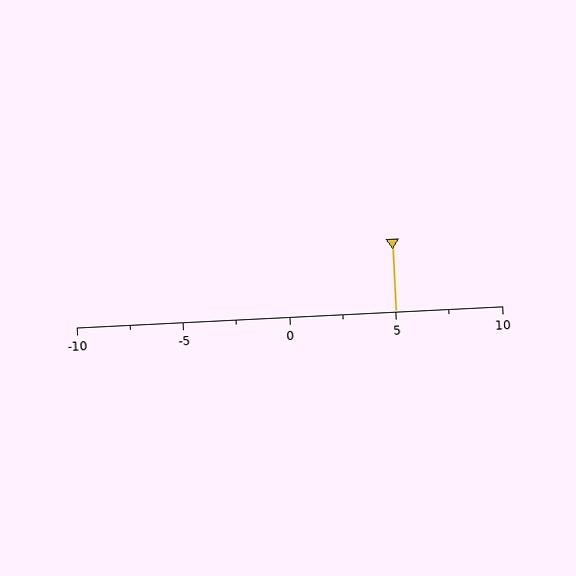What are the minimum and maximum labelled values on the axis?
The axis runs from -10 to 10.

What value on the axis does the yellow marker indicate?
The marker indicates approximately 5.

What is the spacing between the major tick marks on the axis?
The major ticks are spaced 5 apart.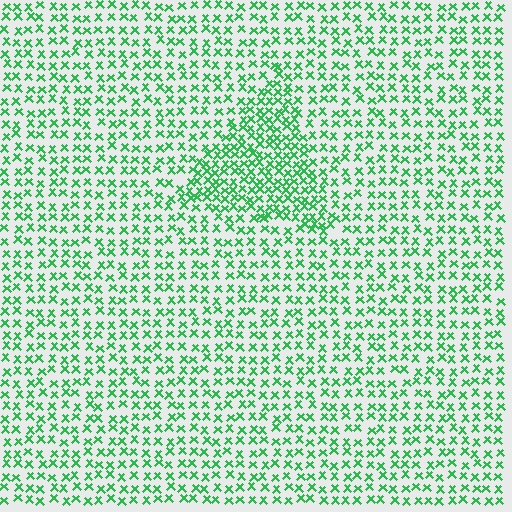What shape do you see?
I see a triangle.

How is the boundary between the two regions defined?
The boundary is defined by a change in element density (approximately 1.8x ratio). All elements are the same color, size, and shape.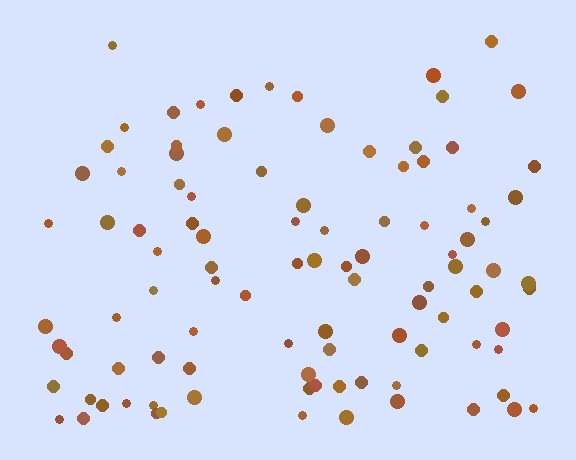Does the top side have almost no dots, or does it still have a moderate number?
Still a moderate number, just noticeably fewer than the bottom.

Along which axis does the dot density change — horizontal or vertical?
Vertical.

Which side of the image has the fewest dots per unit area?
The top.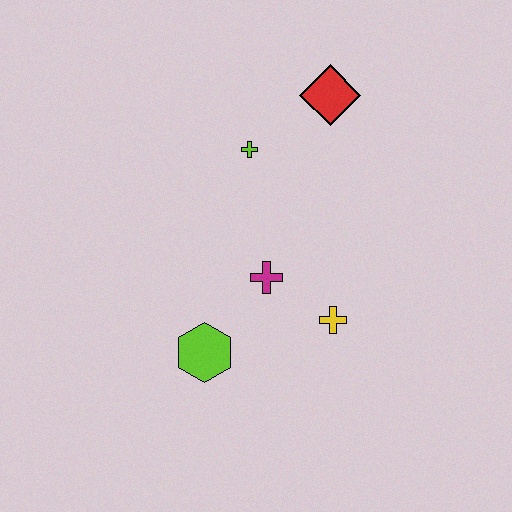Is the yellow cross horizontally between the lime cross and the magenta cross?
No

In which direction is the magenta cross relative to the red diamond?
The magenta cross is below the red diamond.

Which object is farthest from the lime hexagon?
The red diamond is farthest from the lime hexagon.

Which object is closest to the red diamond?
The lime cross is closest to the red diamond.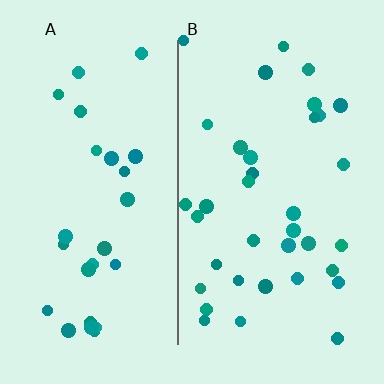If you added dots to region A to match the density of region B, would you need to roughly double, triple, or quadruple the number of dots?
Approximately double.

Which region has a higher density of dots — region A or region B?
B (the right).